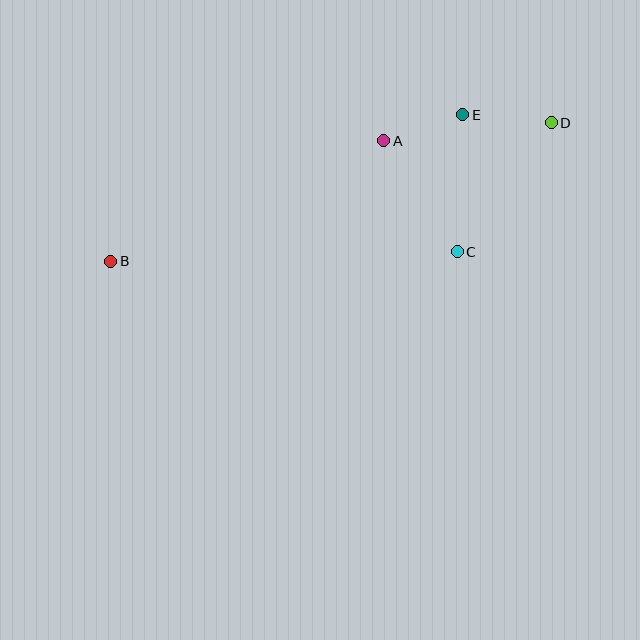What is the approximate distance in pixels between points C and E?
The distance between C and E is approximately 137 pixels.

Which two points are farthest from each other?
Points B and D are farthest from each other.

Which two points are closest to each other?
Points A and E are closest to each other.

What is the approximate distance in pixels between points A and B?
The distance between A and B is approximately 298 pixels.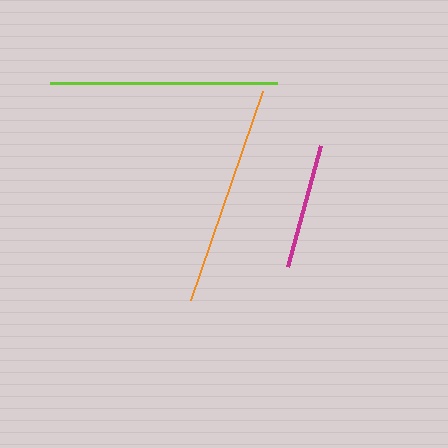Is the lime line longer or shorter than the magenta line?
The lime line is longer than the magenta line.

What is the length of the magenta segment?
The magenta segment is approximately 125 pixels long.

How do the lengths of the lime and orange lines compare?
The lime and orange lines are approximately the same length.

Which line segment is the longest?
The lime line is the longest at approximately 227 pixels.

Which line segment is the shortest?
The magenta line is the shortest at approximately 125 pixels.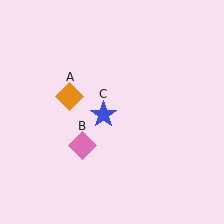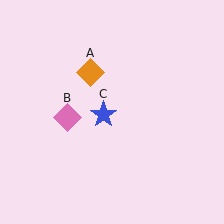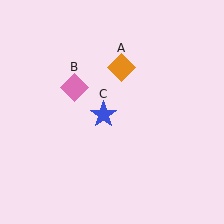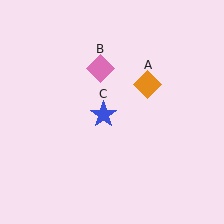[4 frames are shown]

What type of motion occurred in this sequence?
The orange diamond (object A), pink diamond (object B) rotated clockwise around the center of the scene.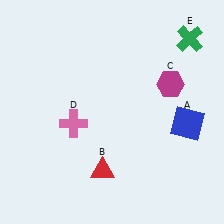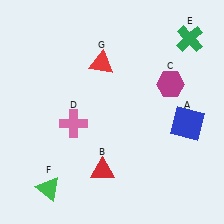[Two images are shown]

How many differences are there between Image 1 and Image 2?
There are 2 differences between the two images.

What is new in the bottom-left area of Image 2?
A green triangle (F) was added in the bottom-left area of Image 2.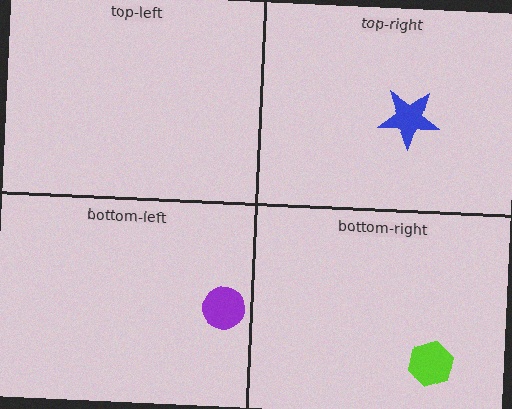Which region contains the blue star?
The top-right region.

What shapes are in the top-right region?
The blue star.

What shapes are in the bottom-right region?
The lime hexagon.